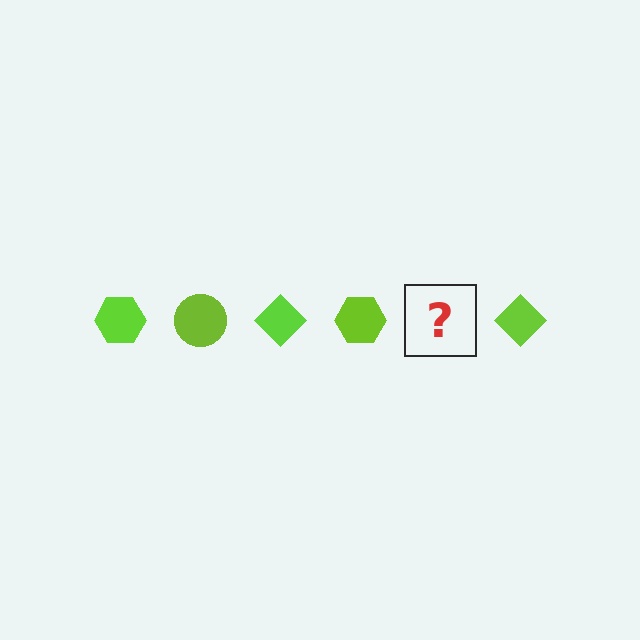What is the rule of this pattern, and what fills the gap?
The rule is that the pattern cycles through hexagon, circle, diamond shapes in lime. The gap should be filled with a lime circle.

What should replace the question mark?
The question mark should be replaced with a lime circle.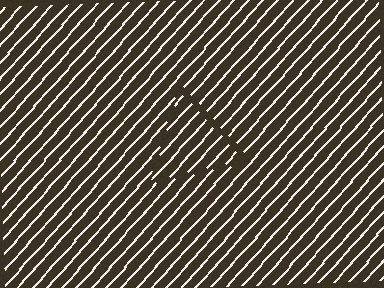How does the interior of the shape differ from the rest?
The interior of the shape contains the same grating, shifted by half a period — the contour is defined by the phase discontinuity where line-ends from the inner and outer gratings abut.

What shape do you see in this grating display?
An illusory triangle. The interior of the shape contains the same grating, shifted by half a period — the contour is defined by the phase discontinuity where line-ends from the inner and outer gratings abut.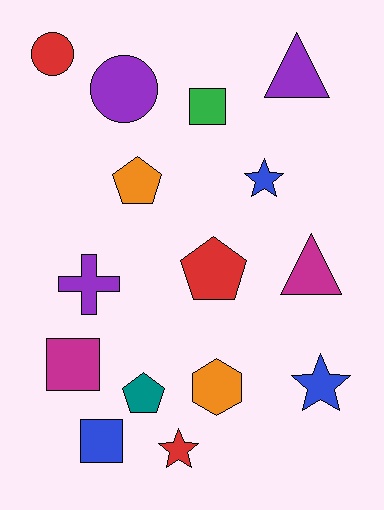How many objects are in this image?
There are 15 objects.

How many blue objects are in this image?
There are 3 blue objects.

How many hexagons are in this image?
There is 1 hexagon.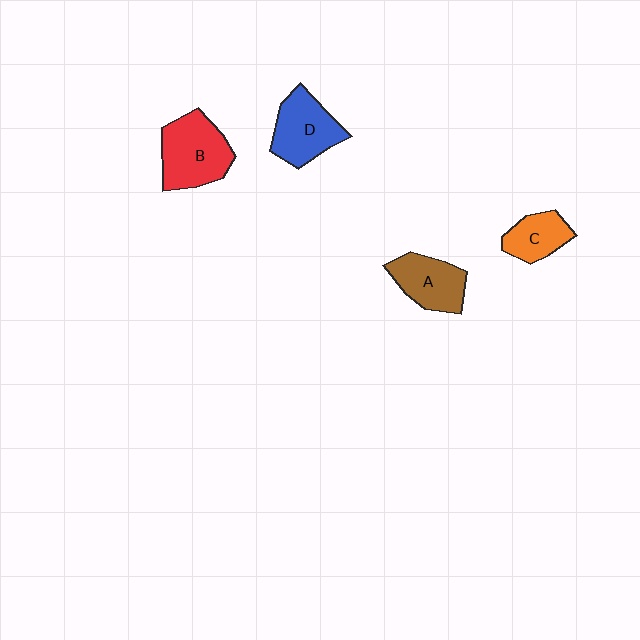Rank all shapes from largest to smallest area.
From largest to smallest: B (red), D (blue), A (brown), C (orange).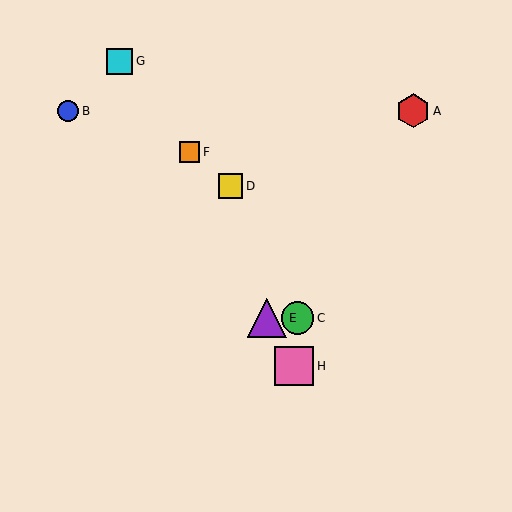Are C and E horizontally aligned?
Yes, both are at y≈318.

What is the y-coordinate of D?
Object D is at y≈186.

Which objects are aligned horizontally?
Objects C, E are aligned horizontally.